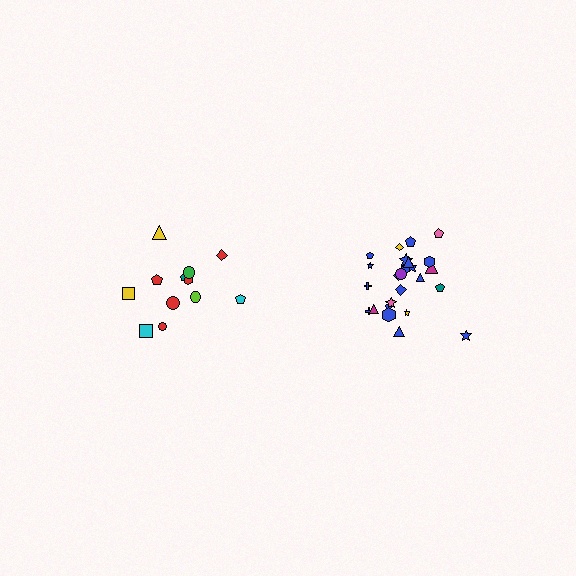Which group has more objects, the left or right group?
The right group.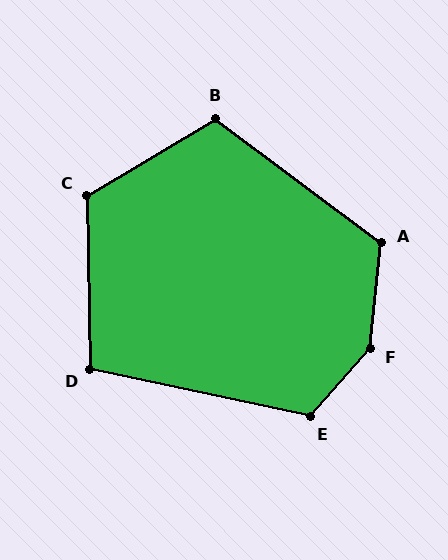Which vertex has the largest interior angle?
F, at approximately 144 degrees.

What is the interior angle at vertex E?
Approximately 119 degrees (obtuse).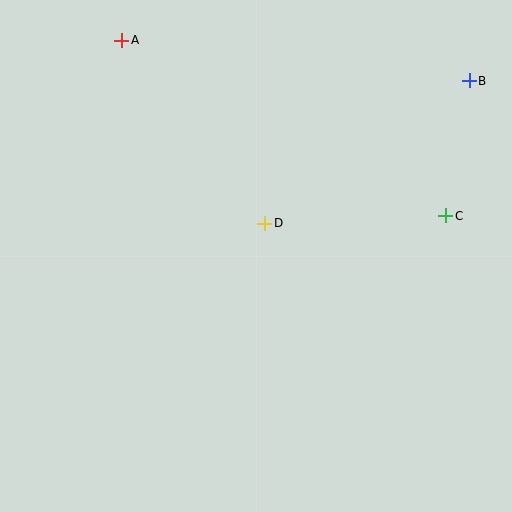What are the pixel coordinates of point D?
Point D is at (265, 223).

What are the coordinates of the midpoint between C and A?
The midpoint between C and A is at (284, 128).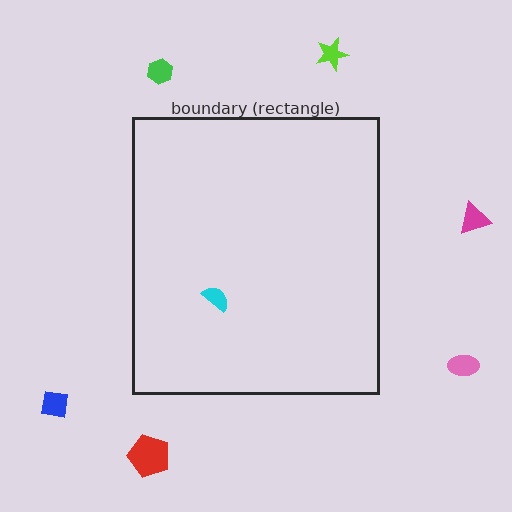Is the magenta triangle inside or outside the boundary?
Outside.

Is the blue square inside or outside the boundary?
Outside.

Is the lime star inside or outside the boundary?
Outside.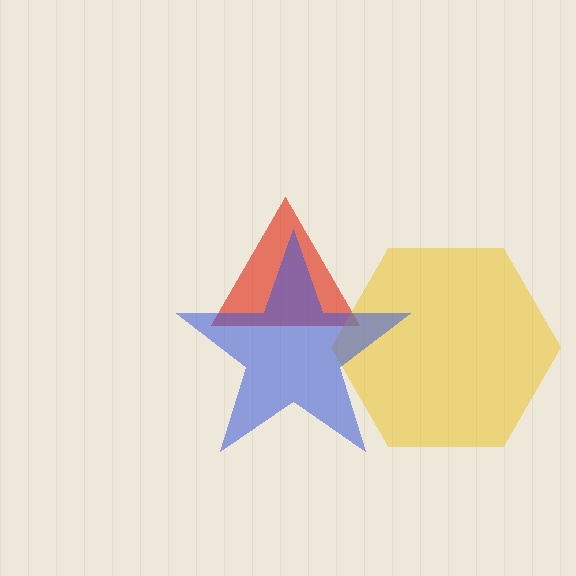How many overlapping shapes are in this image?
There are 3 overlapping shapes in the image.